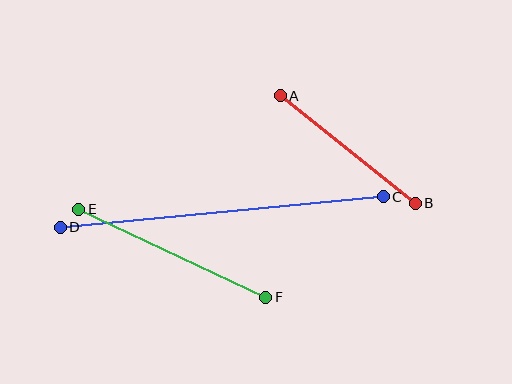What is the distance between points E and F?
The distance is approximately 206 pixels.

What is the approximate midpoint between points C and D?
The midpoint is at approximately (222, 212) pixels.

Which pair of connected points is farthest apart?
Points C and D are farthest apart.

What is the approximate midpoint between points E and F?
The midpoint is at approximately (172, 253) pixels.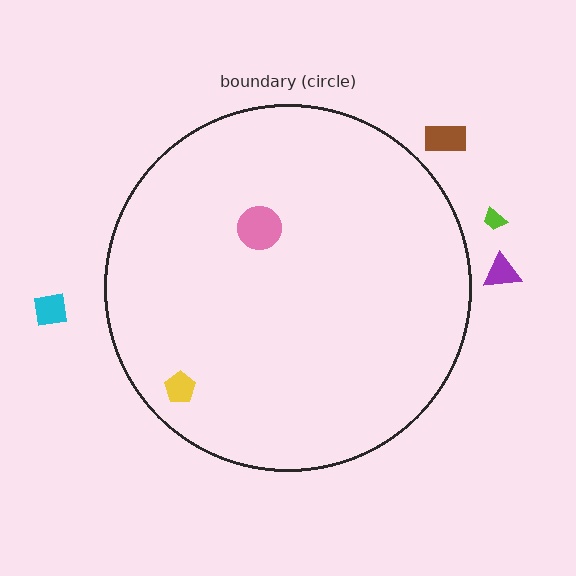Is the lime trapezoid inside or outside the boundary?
Outside.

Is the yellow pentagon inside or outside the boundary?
Inside.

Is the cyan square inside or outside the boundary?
Outside.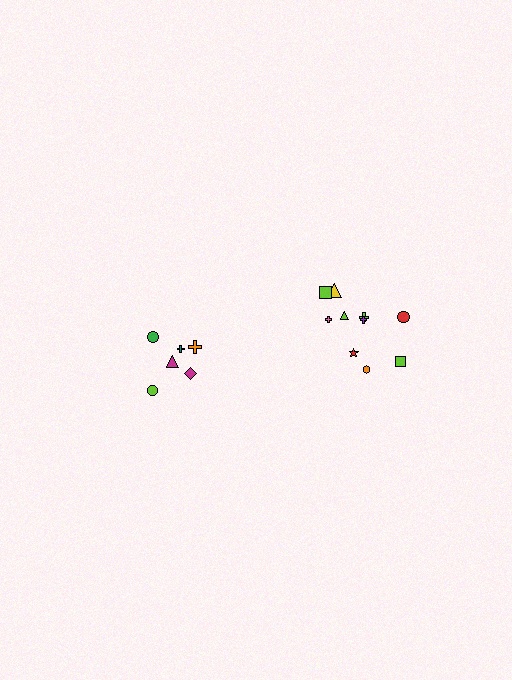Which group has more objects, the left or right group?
The right group.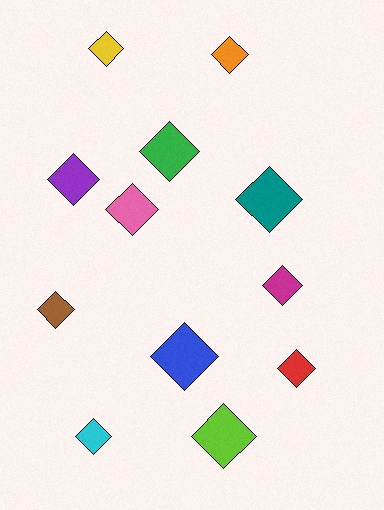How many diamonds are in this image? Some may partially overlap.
There are 12 diamonds.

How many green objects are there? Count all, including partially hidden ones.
There is 1 green object.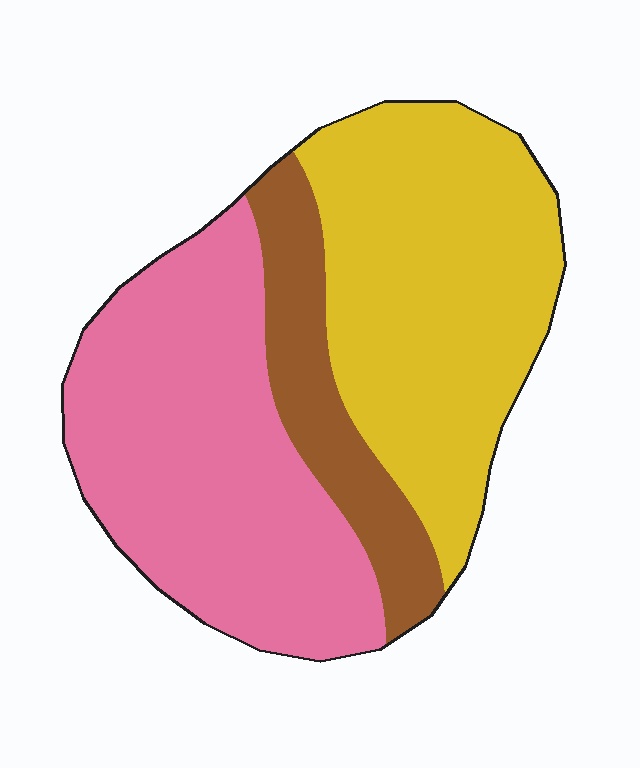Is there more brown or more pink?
Pink.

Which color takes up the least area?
Brown, at roughly 15%.